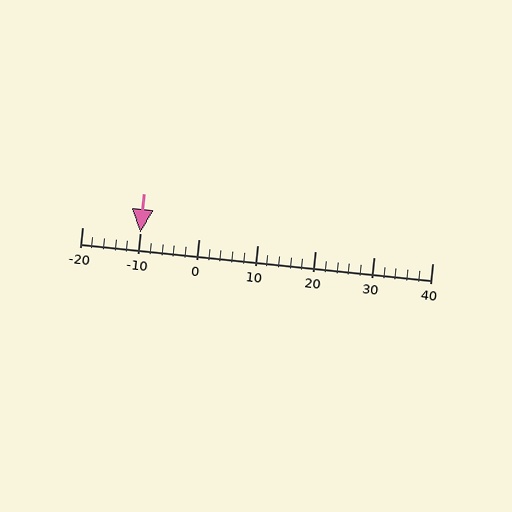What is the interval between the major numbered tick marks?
The major tick marks are spaced 10 units apart.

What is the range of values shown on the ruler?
The ruler shows values from -20 to 40.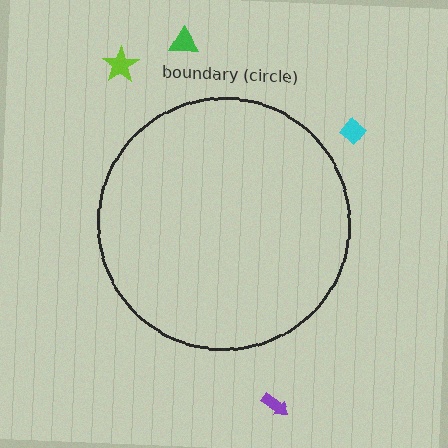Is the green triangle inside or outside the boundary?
Outside.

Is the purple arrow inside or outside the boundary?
Outside.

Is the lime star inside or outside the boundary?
Outside.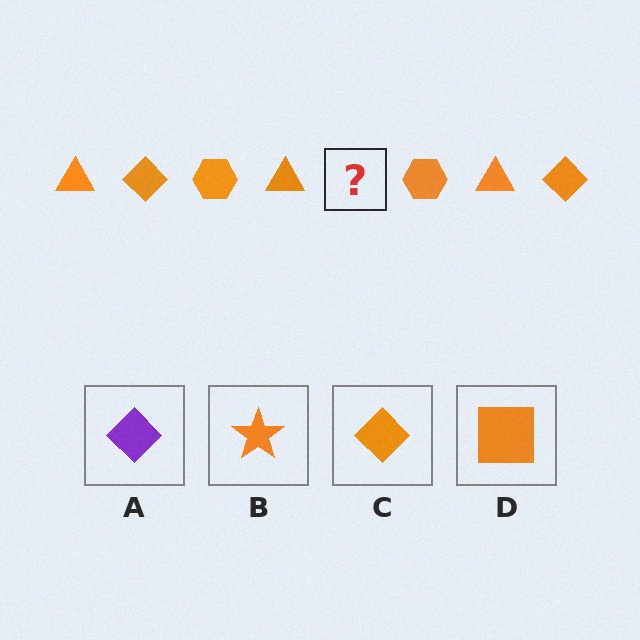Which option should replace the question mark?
Option C.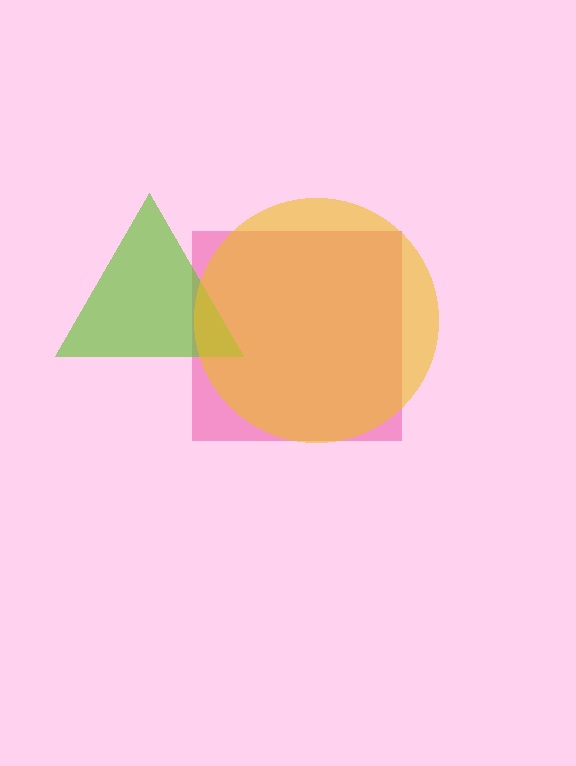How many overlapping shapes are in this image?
There are 3 overlapping shapes in the image.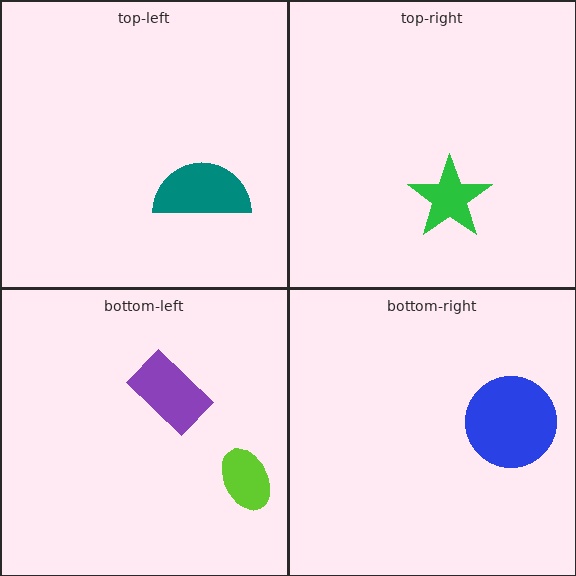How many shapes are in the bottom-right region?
1.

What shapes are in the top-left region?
The teal semicircle.